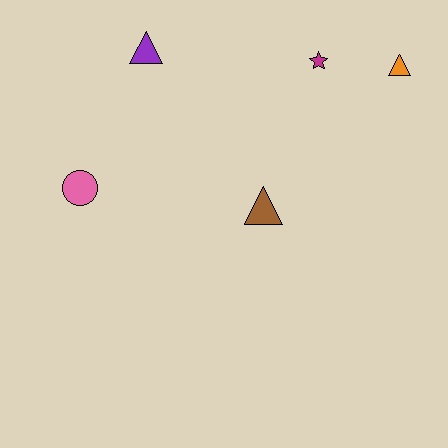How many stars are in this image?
There is 1 star.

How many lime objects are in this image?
There are no lime objects.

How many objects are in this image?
There are 5 objects.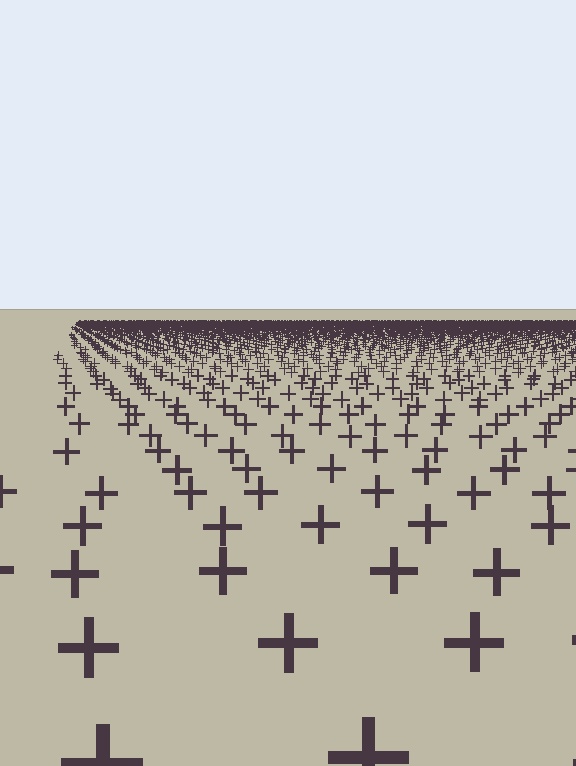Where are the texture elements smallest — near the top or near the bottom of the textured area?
Near the top.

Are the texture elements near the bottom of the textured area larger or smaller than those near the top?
Larger. Near the bottom, elements are closer to the viewer and appear at a bigger on-screen size.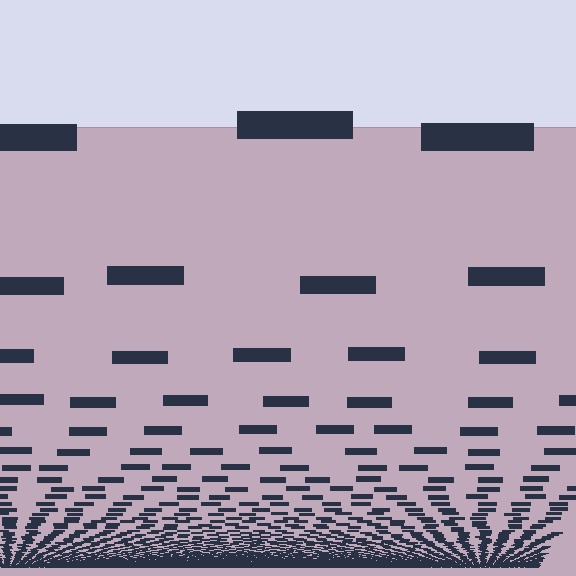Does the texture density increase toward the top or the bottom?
Density increases toward the bottom.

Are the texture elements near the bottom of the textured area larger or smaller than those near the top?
Smaller. The gradient is inverted — elements near the bottom are smaller and denser.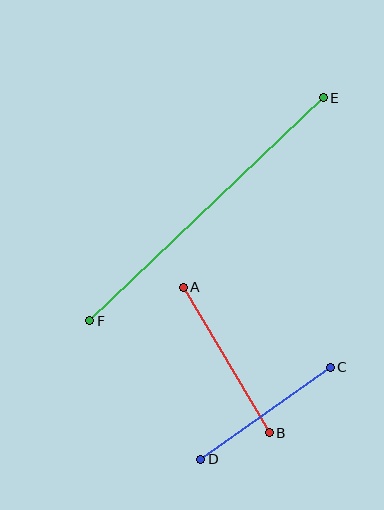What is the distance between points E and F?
The distance is approximately 323 pixels.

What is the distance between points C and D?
The distance is approximately 159 pixels.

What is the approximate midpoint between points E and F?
The midpoint is at approximately (206, 209) pixels.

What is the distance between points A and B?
The distance is approximately 169 pixels.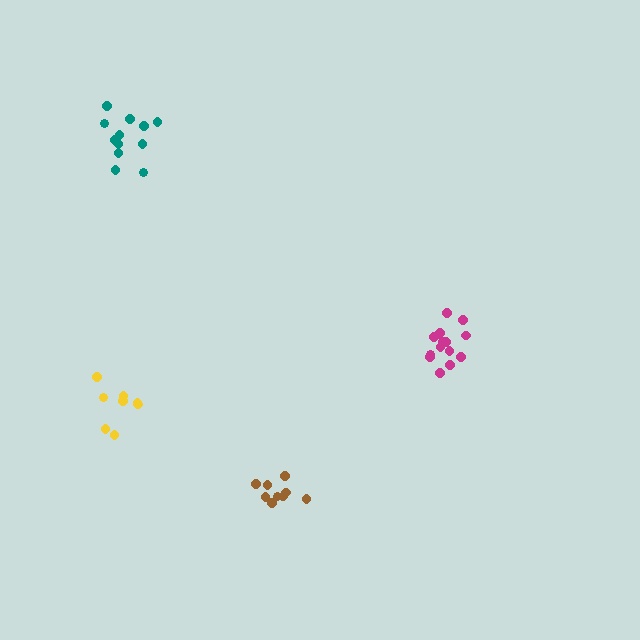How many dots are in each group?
Group 1: 12 dots, Group 2: 14 dots, Group 3: 8 dots, Group 4: 9 dots (43 total).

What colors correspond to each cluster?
The clusters are colored: teal, magenta, yellow, brown.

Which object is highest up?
The teal cluster is topmost.